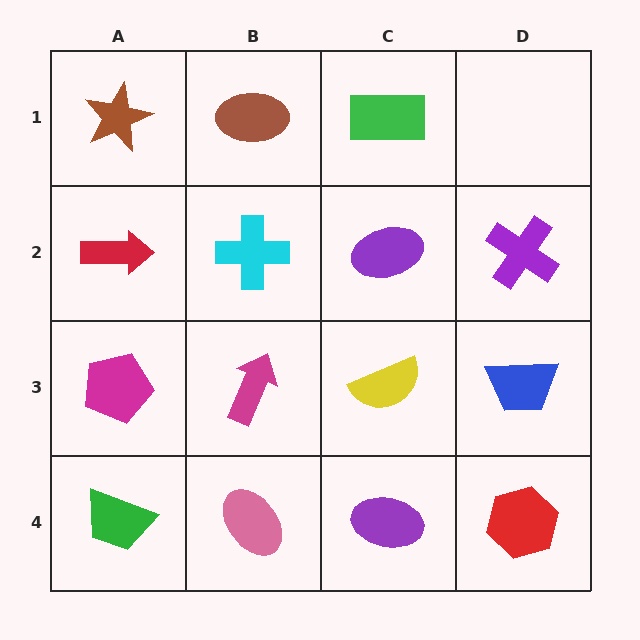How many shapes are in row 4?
4 shapes.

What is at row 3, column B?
A magenta arrow.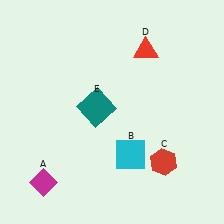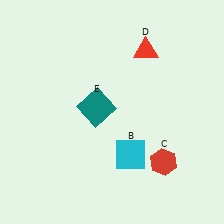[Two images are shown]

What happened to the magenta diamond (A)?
The magenta diamond (A) was removed in Image 2. It was in the bottom-left area of Image 1.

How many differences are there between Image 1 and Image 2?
There is 1 difference between the two images.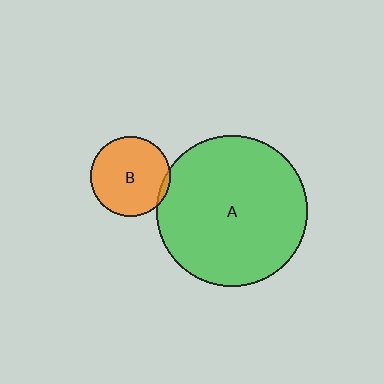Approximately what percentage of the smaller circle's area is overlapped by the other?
Approximately 5%.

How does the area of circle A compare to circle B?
Approximately 3.5 times.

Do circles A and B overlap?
Yes.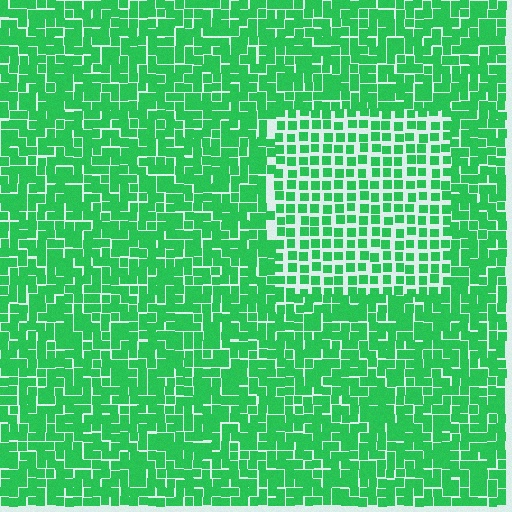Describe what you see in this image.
The image contains small green elements arranged at two different densities. A rectangle-shaped region is visible where the elements are less densely packed than the surrounding area.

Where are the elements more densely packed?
The elements are more densely packed outside the rectangle boundary.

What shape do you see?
I see a rectangle.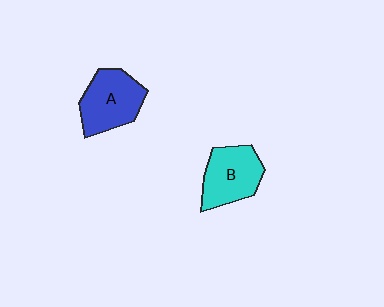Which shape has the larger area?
Shape A (blue).